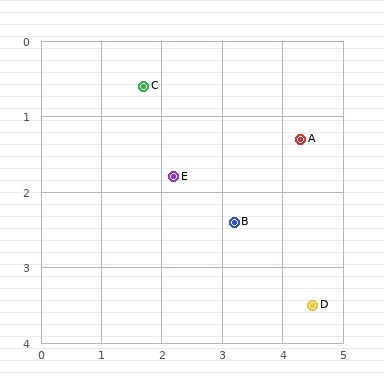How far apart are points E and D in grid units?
Points E and D are about 2.9 grid units apart.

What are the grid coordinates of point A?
Point A is at approximately (4.3, 1.3).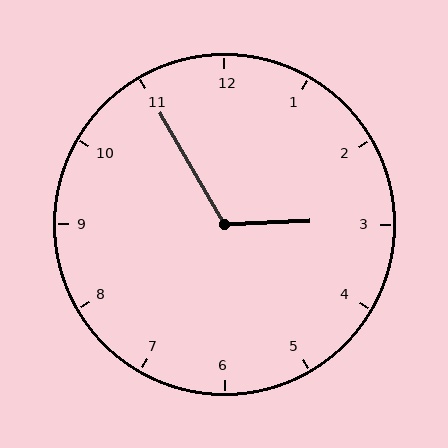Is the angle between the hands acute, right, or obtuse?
It is obtuse.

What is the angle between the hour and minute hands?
Approximately 118 degrees.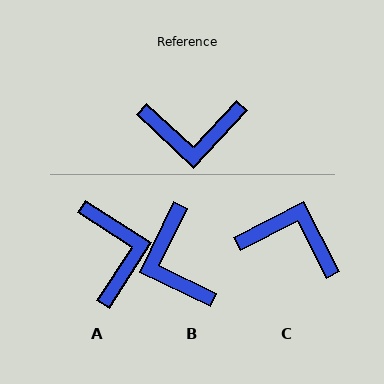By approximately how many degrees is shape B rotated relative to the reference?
Approximately 73 degrees clockwise.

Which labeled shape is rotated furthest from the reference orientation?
C, about 160 degrees away.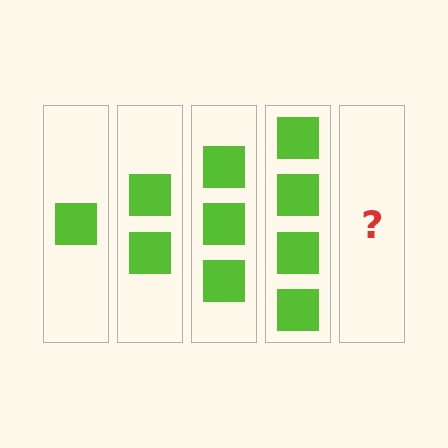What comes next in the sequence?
The next element should be 5 squares.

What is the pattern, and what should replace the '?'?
The pattern is that each step adds one more square. The '?' should be 5 squares.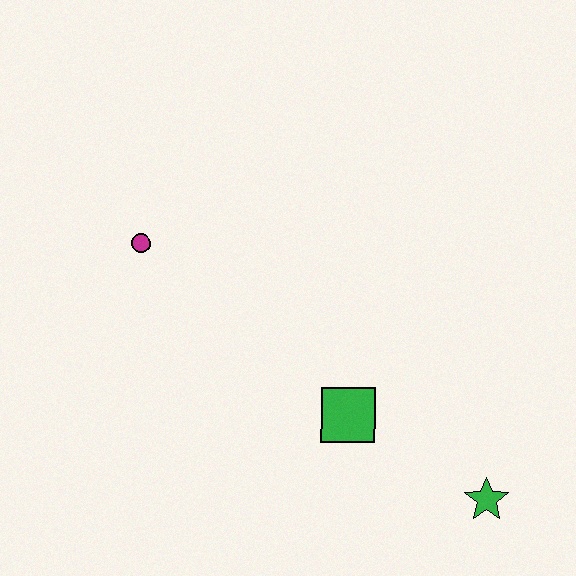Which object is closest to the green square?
The green star is closest to the green square.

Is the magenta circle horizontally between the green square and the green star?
No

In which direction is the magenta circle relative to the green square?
The magenta circle is to the left of the green square.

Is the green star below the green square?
Yes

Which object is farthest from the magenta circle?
The green star is farthest from the magenta circle.